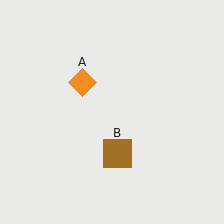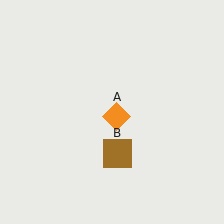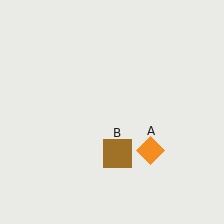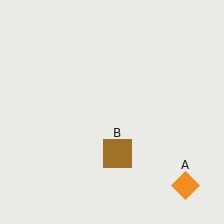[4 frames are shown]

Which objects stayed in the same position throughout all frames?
Brown square (object B) remained stationary.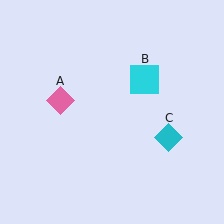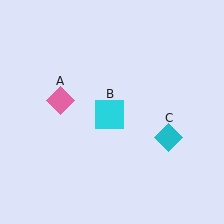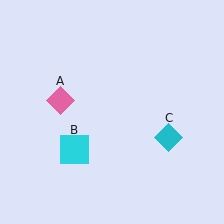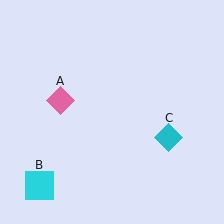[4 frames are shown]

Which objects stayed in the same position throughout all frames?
Pink diamond (object A) and cyan diamond (object C) remained stationary.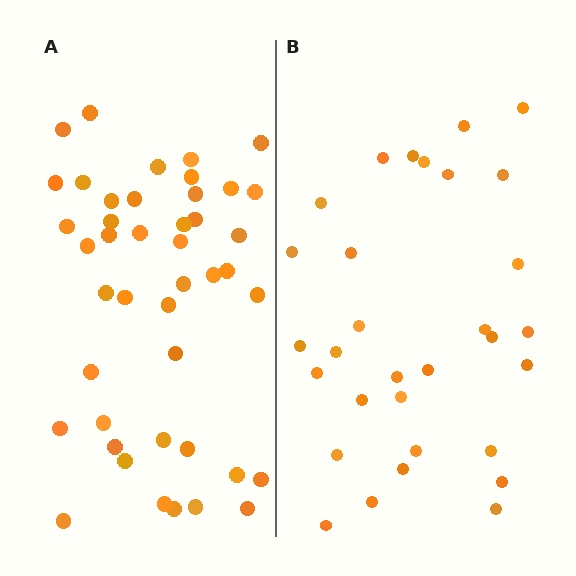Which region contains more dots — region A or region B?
Region A (the left region) has more dots.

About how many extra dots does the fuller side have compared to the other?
Region A has approximately 15 more dots than region B.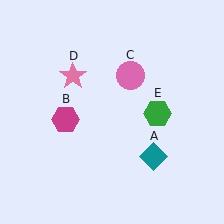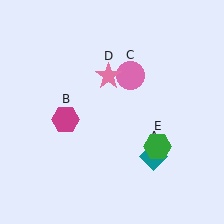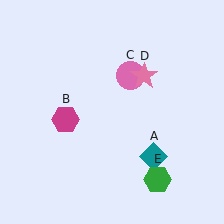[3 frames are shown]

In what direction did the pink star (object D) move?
The pink star (object D) moved right.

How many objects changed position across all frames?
2 objects changed position: pink star (object D), green hexagon (object E).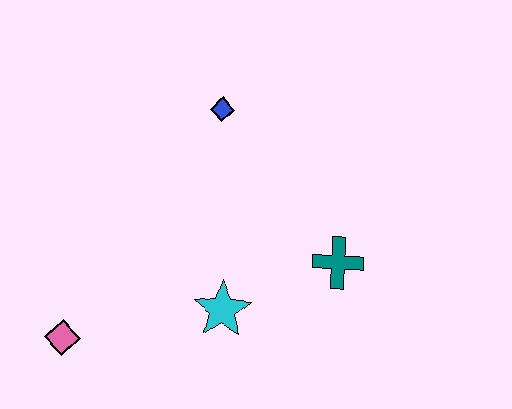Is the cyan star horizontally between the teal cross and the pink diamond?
Yes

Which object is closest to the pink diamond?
The cyan star is closest to the pink diamond.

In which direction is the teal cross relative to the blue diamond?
The teal cross is below the blue diamond.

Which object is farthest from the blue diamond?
The pink diamond is farthest from the blue diamond.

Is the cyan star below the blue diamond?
Yes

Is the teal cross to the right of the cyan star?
Yes